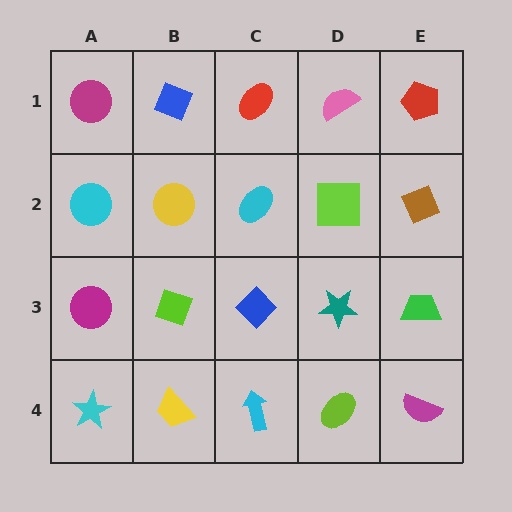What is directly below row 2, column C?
A blue diamond.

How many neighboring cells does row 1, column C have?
3.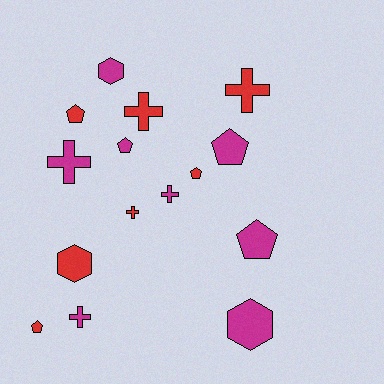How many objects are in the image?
There are 15 objects.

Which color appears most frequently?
Magenta, with 8 objects.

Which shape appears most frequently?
Pentagon, with 6 objects.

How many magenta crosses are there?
There are 3 magenta crosses.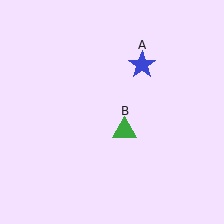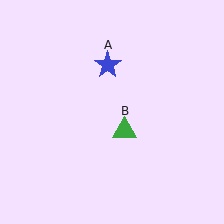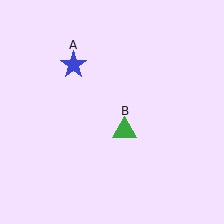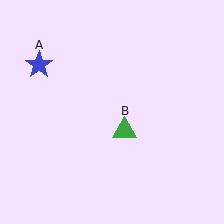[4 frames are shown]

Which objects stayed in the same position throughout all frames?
Green triangle (object B) remained stationary.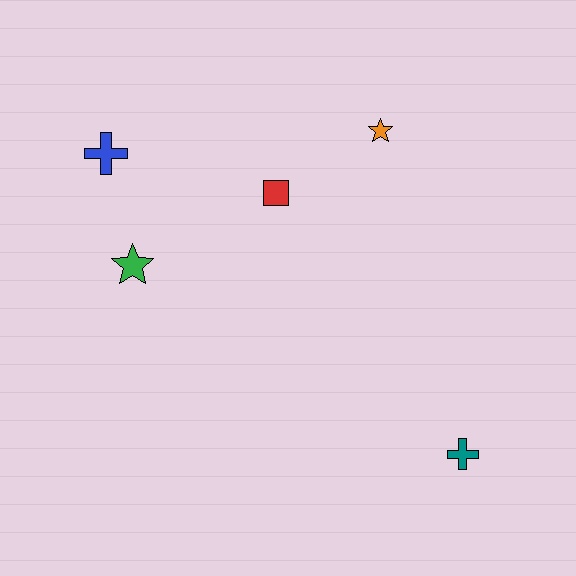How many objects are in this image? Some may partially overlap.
There are 5 objects.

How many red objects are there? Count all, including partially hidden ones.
There is 1 red object.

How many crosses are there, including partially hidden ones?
There are 2 crosses.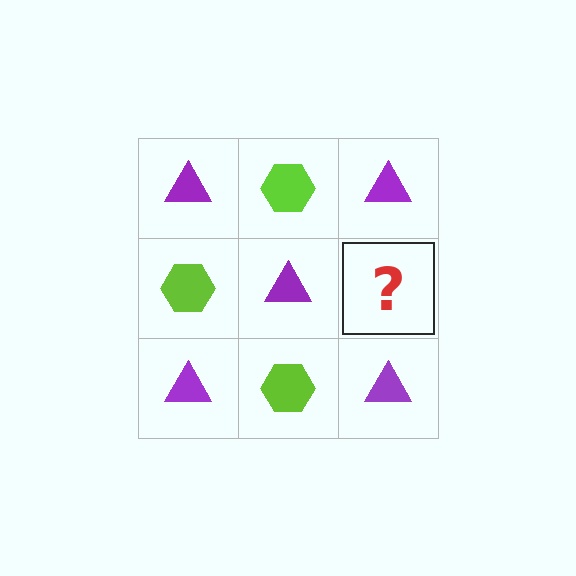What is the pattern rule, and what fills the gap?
The rule is that it alternates purple triangle and lime hexagon in a checkerboard pattern. The gap should be filled with a lime hexagon.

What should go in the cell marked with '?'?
The missing cell should contain a lime hexagon.